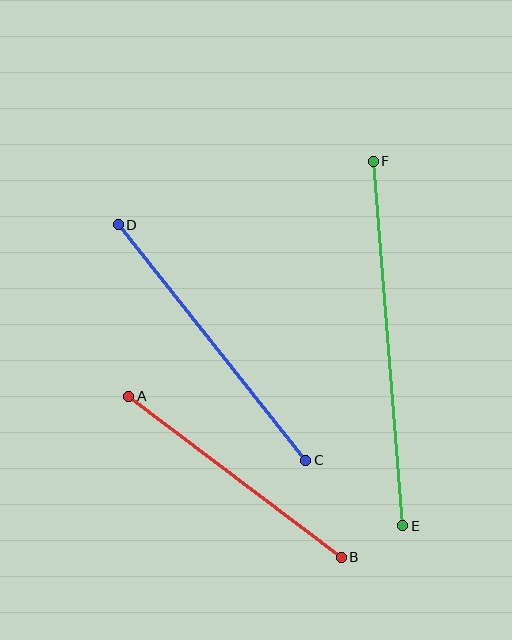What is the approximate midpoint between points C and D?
The midpoint is at approximately (212, 342) pixels.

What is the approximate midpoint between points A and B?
The midpoint is at approximately (235, 477) pixels.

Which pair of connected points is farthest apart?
Points E and F are farthest apart.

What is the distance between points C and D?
The distance is approximately 301 pixels.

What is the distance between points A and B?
The distance is approximately 267 pixels.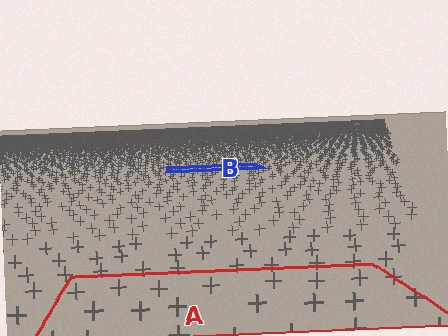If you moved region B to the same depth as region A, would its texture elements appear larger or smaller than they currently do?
They would appear larger. At a closer depth, the same texture elements are projected at a bigger on-screen size.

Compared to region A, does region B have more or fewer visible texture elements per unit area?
Region B has more texture elements per unit area — they are packed more densely because it is farther away.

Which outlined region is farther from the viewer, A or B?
Region B is farther from the viewer — the texture elements inside it appear smaller and more densely packed.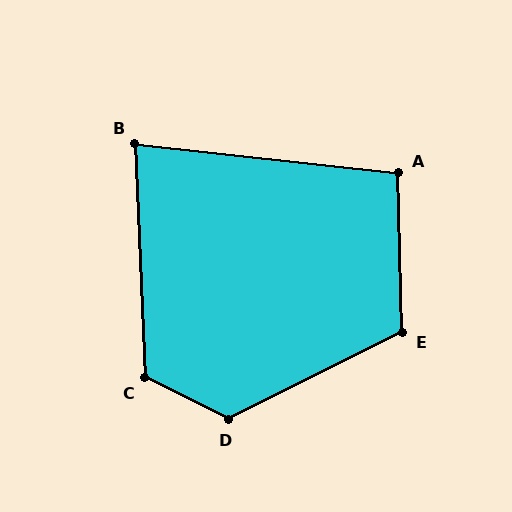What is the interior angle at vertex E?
Approximately 115 degrees (obtuse).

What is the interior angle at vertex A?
Approximately 98 degrees (obtuse).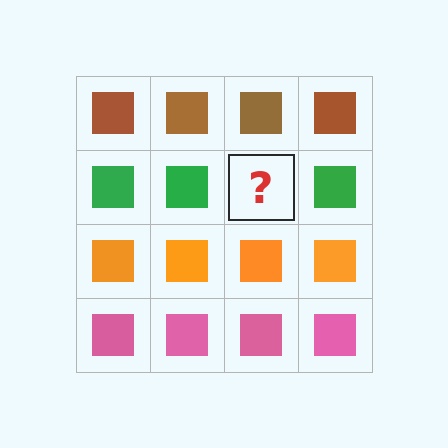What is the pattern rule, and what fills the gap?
The rule is that each row has a consistent color. The gap should be filled with a green square.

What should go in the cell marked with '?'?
The missing cell should contain a green square.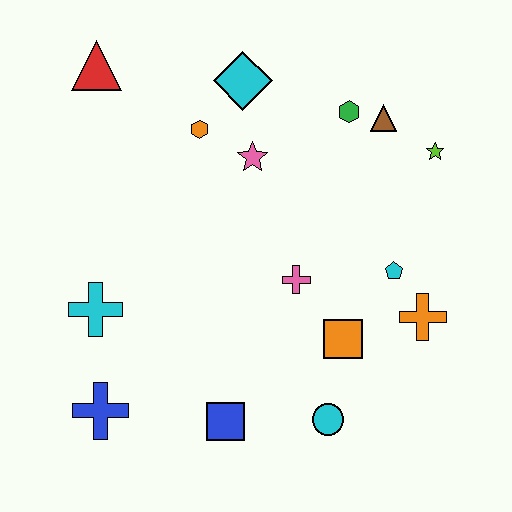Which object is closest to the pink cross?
The orange square is closest to the pink cross.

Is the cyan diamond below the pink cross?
No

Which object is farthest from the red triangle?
The cyan circle is farthest from the red triangle.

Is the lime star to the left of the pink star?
No